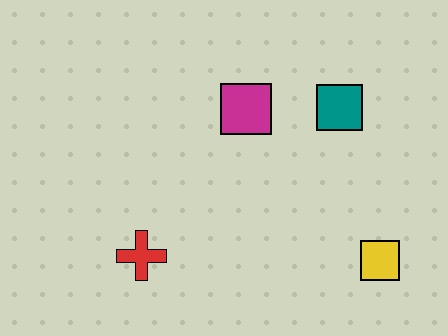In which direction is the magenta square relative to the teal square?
The magenta square is to the left of the teal square.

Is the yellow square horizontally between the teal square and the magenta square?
No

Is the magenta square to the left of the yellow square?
Yes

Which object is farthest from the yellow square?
The red cross is farthest from the yellow square.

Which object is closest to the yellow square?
The teal square is closest to the yellow square.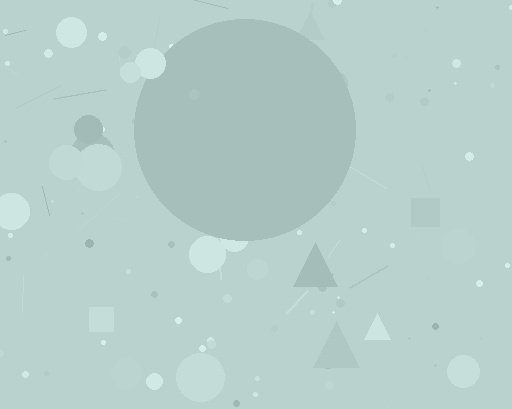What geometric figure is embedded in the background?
A circle is embedded in the background.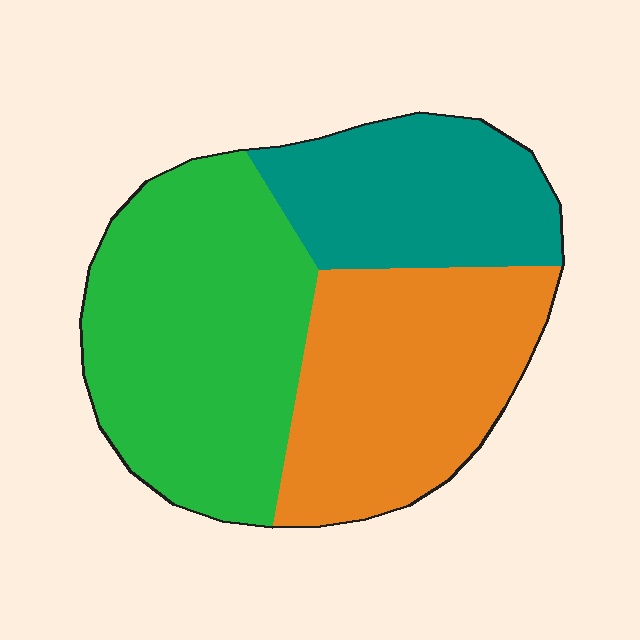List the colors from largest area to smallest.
From largest to smallest: green, orange, teal.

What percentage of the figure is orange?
Orange covers 33% of the figure.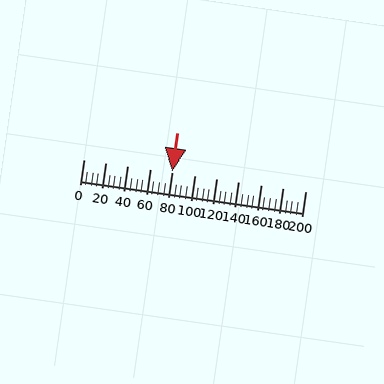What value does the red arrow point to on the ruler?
The red arrow points to approximately 80.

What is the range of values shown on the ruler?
The ruler shows values from 0 to 200.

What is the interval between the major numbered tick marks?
The major tick marks are spaced 20 units apart.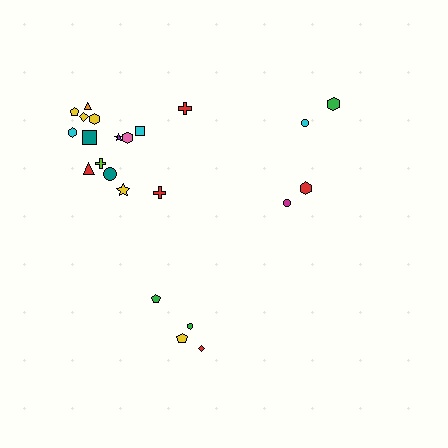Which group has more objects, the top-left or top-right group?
The top-left group.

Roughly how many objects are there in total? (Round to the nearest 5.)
Roughly 25 objects in total.